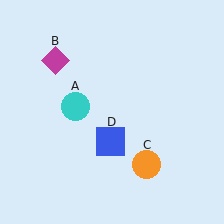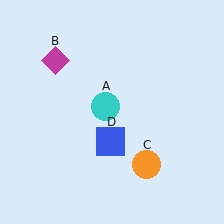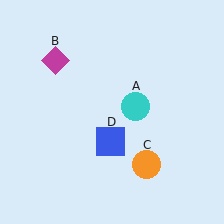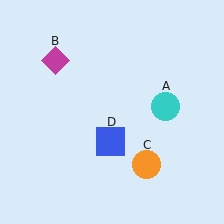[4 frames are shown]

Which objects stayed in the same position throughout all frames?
Magenta diamond (object B) and orange circle (object C) and blue square (object D) remained stationary.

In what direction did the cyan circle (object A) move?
The cyan circle (object A) moved right.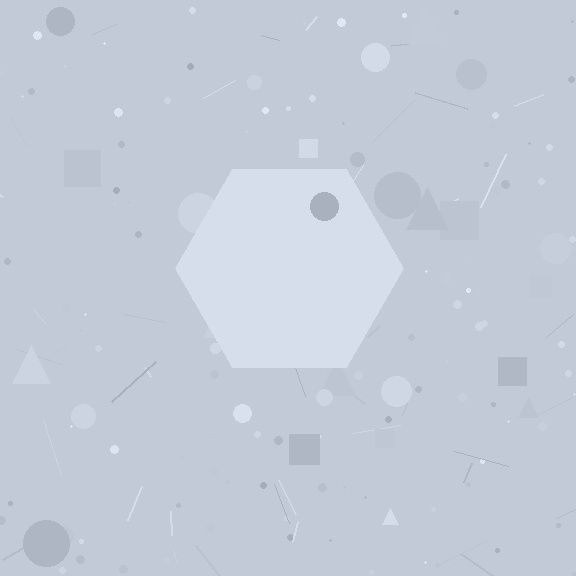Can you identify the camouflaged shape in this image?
The camouflaged shape is a hexagon.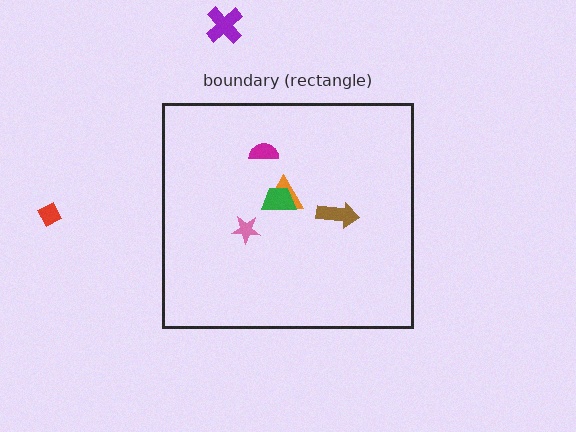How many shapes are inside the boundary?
5 inside, 2 outside.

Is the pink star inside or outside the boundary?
Inside.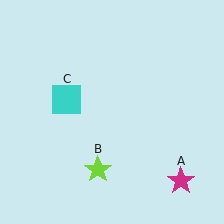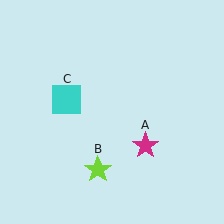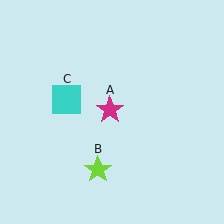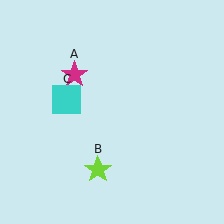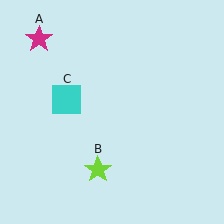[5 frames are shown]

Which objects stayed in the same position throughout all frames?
Lime star (object B) and cyan square (object C) remained stationary.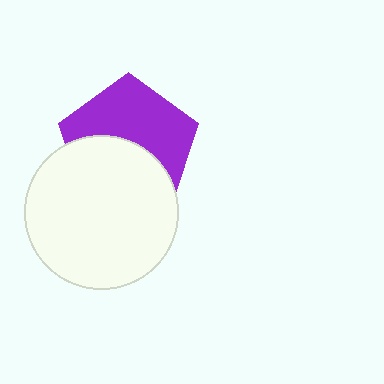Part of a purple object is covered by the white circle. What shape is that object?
It is a pentagon.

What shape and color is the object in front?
The object in front is a white circle.